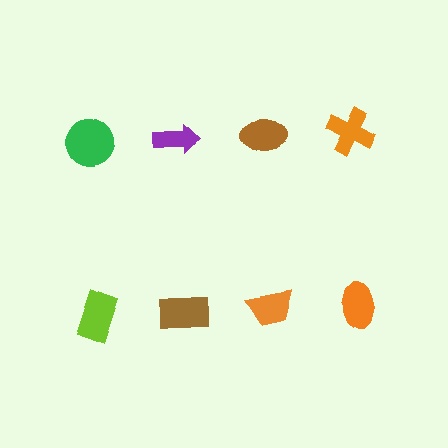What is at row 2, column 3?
An orange trapezoid.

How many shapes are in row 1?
4 shapes.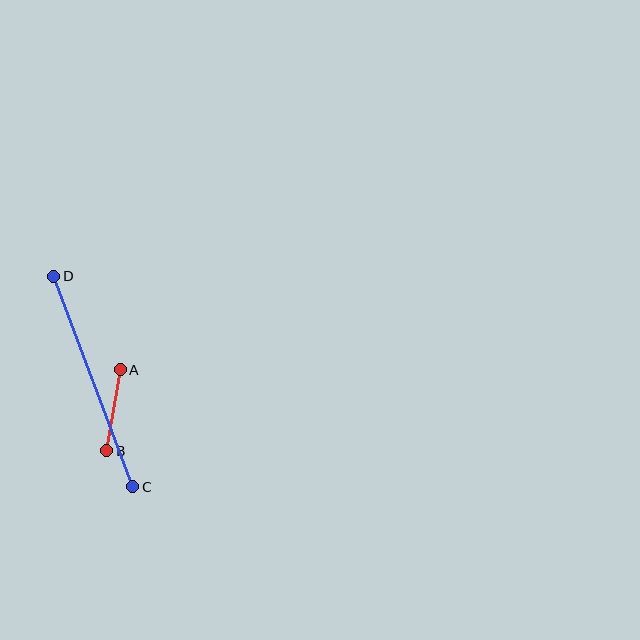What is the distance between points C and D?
The distance is approximately 225 pixels.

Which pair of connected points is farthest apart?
Points C and D are farthest apart.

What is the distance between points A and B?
The distance is approximately 82 pixels.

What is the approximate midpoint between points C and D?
The midpoint is at approximately (93, 381) pixels.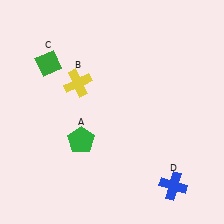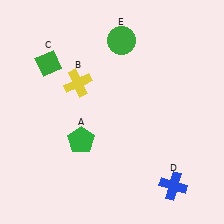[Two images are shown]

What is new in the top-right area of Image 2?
A green circle (E) was added in the top-right area of Image 2.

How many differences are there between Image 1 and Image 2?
There is 1 difference between the two images.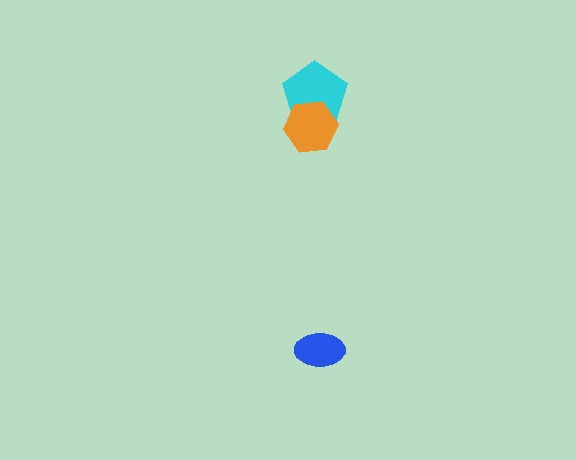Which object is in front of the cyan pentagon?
The orange hexagon is in front of the cyan pentagon.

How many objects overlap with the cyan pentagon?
1 object overlaps with the cyan pentagon.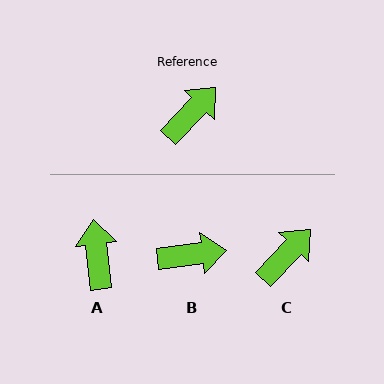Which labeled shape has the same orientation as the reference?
C.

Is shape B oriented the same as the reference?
No, it is off by about 39 degrees.